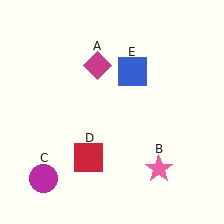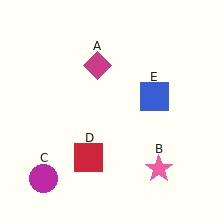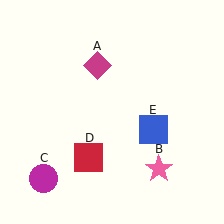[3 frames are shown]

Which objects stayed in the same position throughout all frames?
Magenta diamond (object A) and pink star (object B) and magenta circle (object C) and red square (object D) remained stationary.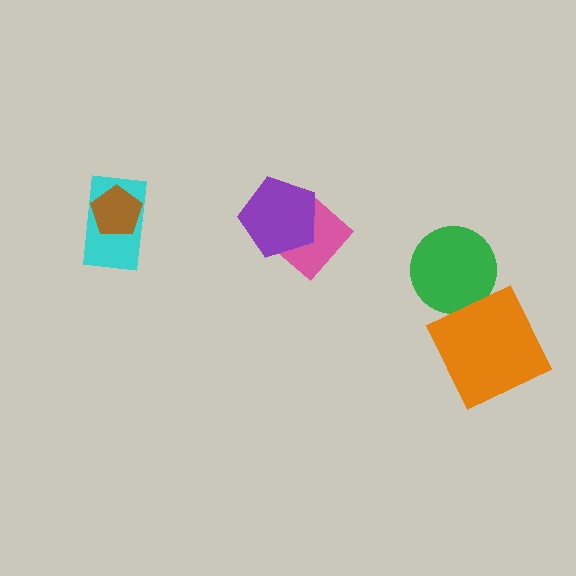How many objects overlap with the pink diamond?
1 object overlaps with the pink diamond.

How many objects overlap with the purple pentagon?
1 object overlaps with the purple pentagon.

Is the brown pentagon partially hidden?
No, no other shape covers it.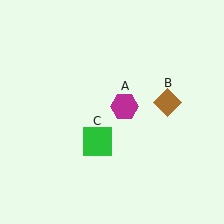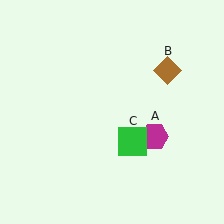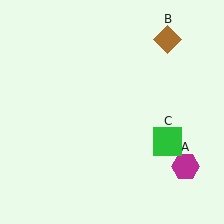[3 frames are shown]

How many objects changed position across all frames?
3 objects changed position: magenta hexagon (object A), brown diamond (object B), green square (object C).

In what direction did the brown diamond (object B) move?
The brown diamond (object B) moved up.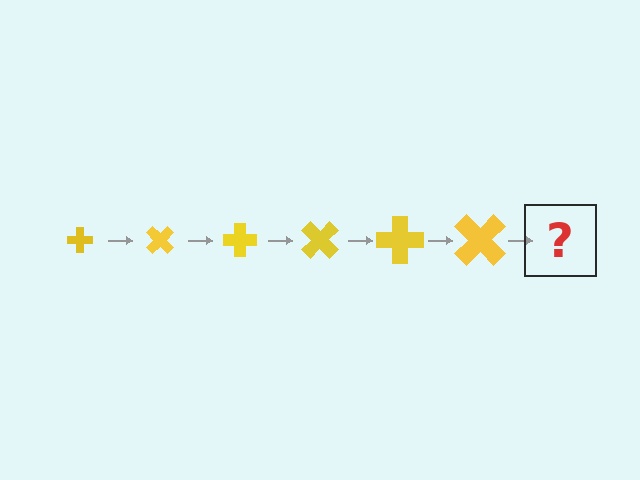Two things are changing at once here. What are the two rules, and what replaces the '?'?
The two rules are that the cross grows larger each step and it rotates 45 degrees each step. The '?' should be a cross, larger than the previous one and rotated 270 degrees from the start.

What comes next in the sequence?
The next element should be a cross, larger than the previous one and rotated 270 degrees from the start.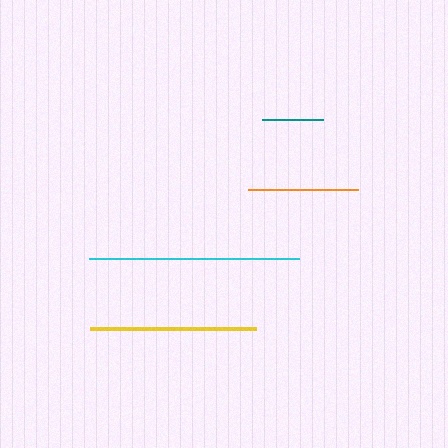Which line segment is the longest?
The cyan line is the longest at approximately 210 pixels.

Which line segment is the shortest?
The teal line is the shortest at approximately 61 pixels.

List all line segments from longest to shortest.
From longest to shortest: cyan, yellow, orange, teal.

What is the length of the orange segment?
The orange segment is approximately 109 pixels long.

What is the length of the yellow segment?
The yellow segment is approximately 166 pixels long.